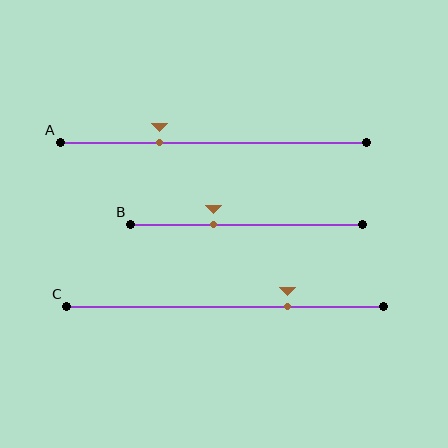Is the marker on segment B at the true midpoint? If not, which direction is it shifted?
No, the marker on segment B is shifted to the left by about 14% of the segment length.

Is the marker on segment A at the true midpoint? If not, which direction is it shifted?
No, the marker on segment A is shifted to the left by about 18% of the segment length.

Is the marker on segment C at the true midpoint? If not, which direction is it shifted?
No, the marker on segment C is shifted to the right by about 20% of the segment length.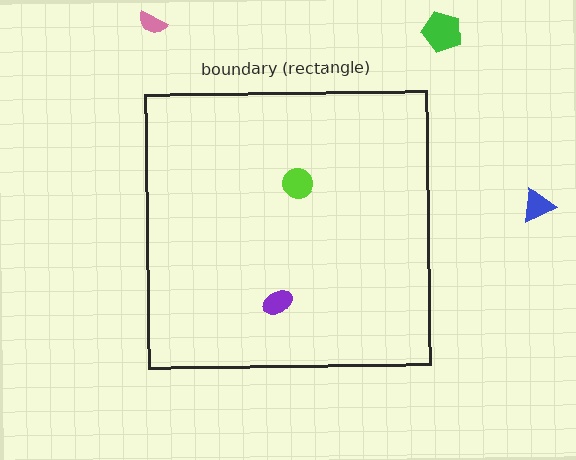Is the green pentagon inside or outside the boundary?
Outside.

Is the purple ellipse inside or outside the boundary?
Inside.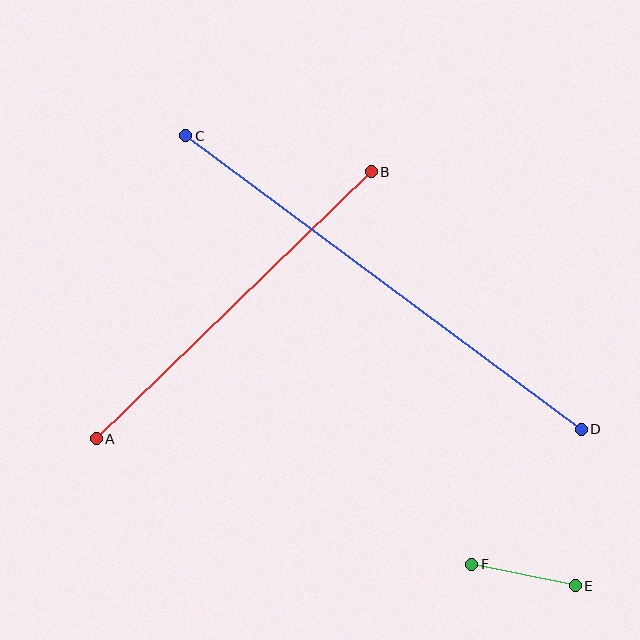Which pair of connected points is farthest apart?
Points C and D are farthest apart.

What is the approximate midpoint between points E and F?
The midpoint is at approximately (523, 575) pixels.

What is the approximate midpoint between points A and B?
The midpoint is at approximately (234, 305) pixels.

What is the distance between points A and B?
The distance is approximately 383 pixels.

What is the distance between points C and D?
The distance is approximately 493 pixels.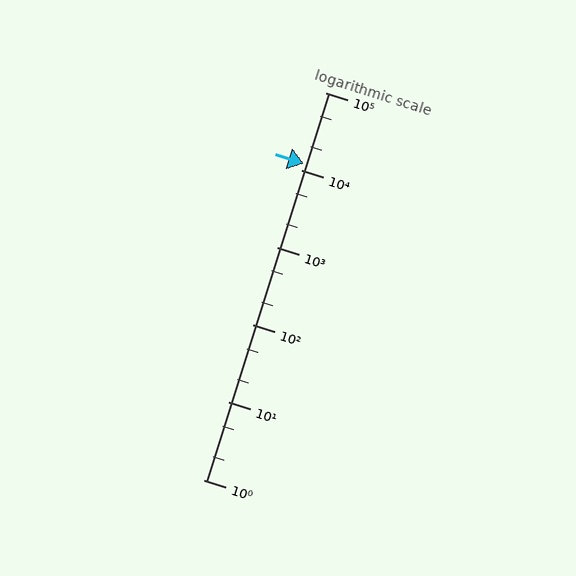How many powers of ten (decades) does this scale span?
The scale spans 5 decades, from 1 to 100000.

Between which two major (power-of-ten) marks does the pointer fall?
The pointer is between 10000 and 100000.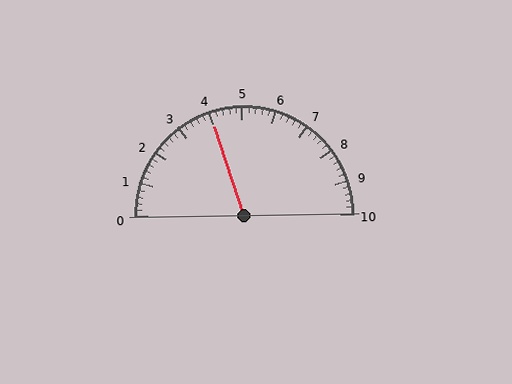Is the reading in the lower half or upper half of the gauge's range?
The reading is in the lower half of the range (0 to 10).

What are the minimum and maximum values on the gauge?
The gauge ranges from 0 to 10.